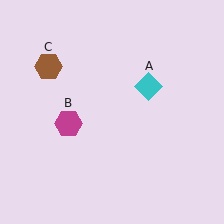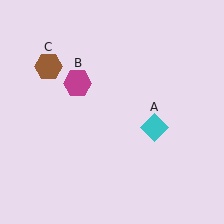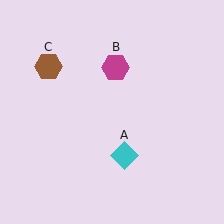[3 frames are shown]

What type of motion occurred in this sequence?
The cyan diamond (object A), magenta hexagon (object B) rotated clockwise around the center of the scene.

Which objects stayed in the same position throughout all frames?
Brown hexagon (object C) remained stationary.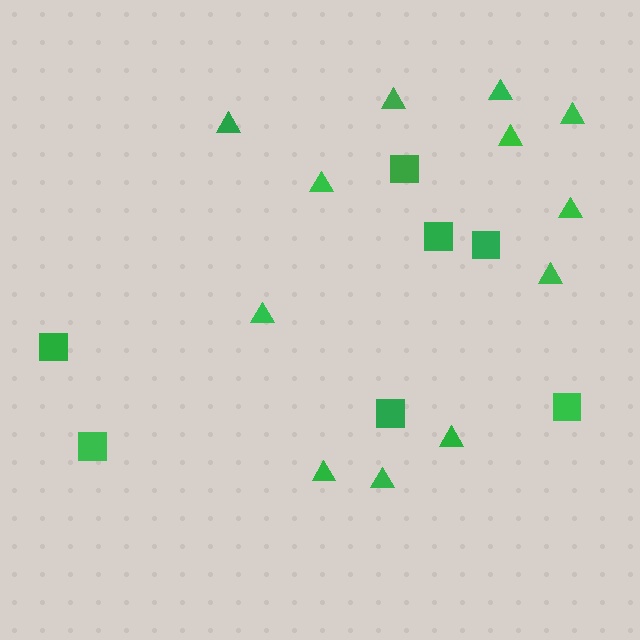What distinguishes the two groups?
There are 2 groups: one group of squares (7) and one group of triangles (12).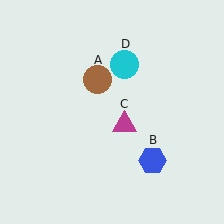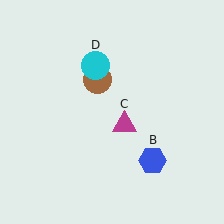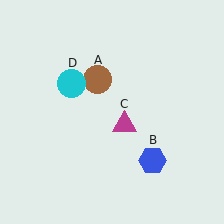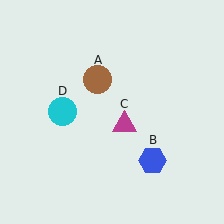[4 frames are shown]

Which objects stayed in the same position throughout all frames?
Brown circle (object A) and blue hexagon (object B) and magenta triangle (object C) remained stationary.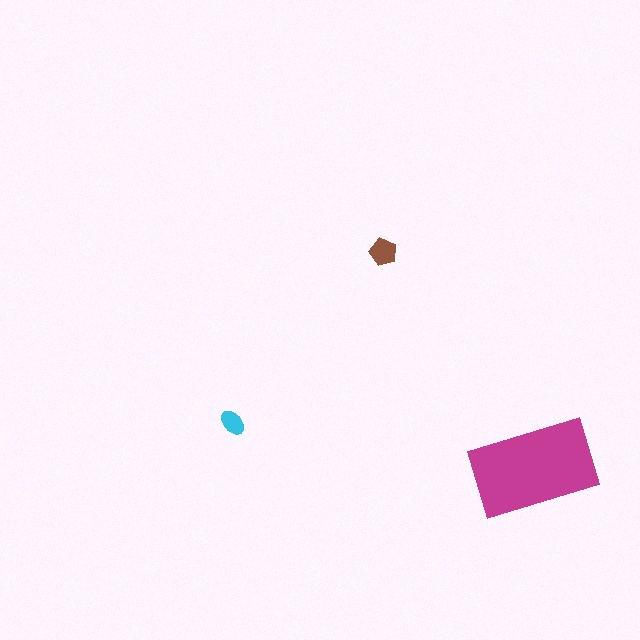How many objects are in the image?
There are 3 objects in the image.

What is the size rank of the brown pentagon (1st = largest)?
2nd.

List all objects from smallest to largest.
The cyan ellipse, the brown pentagon, the magenta rectangle.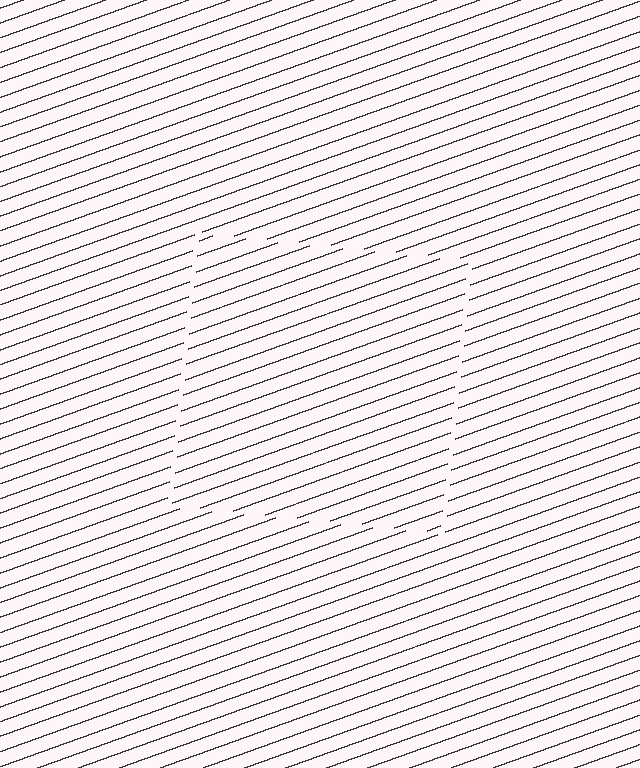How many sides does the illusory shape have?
4 sides — the line-ends trace a square.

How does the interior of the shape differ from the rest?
The interior of the shape contains the same grating, shifted by half a period — the contour is defined by the phase discontinuity where line-ends from the inner and outer gratings abut.